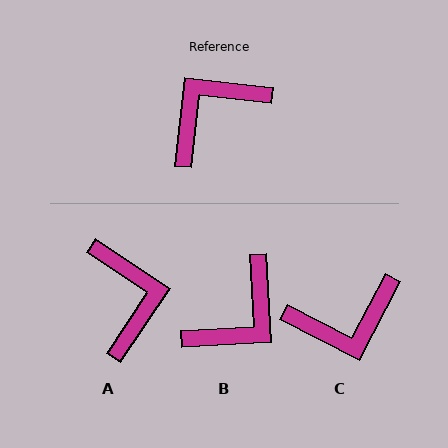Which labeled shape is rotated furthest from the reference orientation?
B, about 171 degrees away.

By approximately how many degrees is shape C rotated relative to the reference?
Approximately 159 degrees counter-clockwise.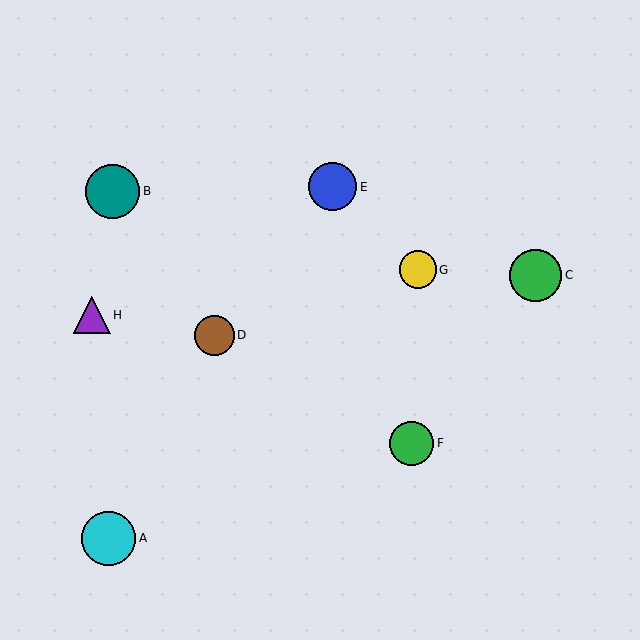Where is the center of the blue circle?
The center of the blue circle is at (332, 187).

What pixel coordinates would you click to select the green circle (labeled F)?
Click at (412, 443) to select the green circle F.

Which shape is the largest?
The teal circle (labeled B) is the largest.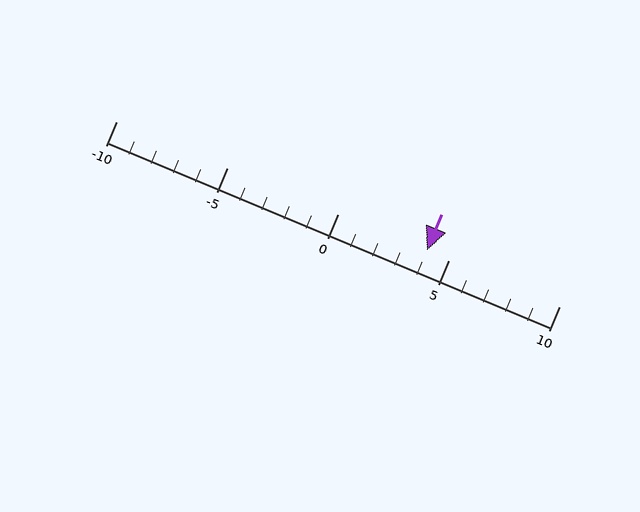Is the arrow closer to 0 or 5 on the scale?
The arrow is closer to 5.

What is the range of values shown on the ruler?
The ruler shows values from -10 to 10.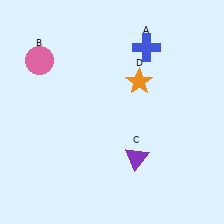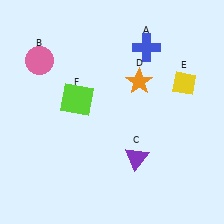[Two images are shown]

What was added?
A yellow diamond (E), a lime square (F) were added in Image 2.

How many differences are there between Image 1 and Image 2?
There are 2 differences between the two images.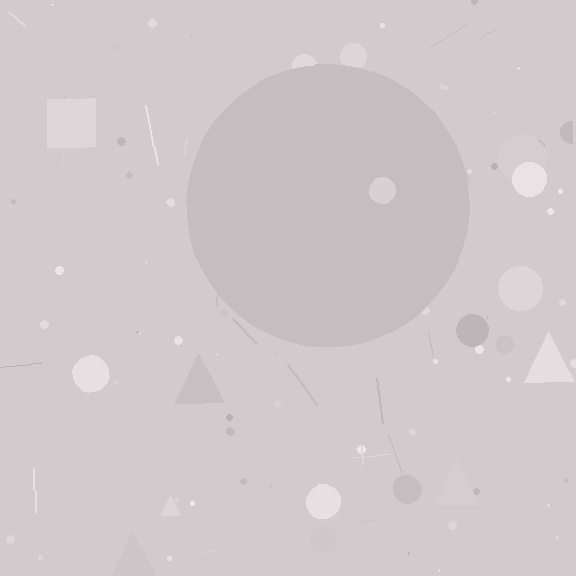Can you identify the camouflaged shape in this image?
The camouflaged shape is a circle.